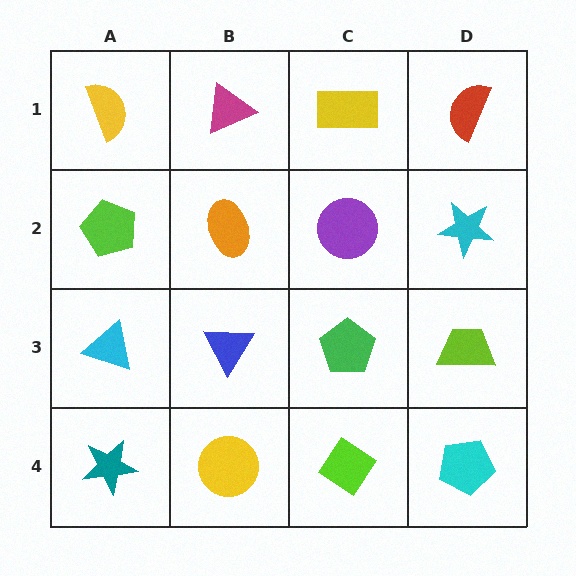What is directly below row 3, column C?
A lime diamond.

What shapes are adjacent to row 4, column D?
A lime trapezoid (row 3, column D), a lime diamond (row 4, column C).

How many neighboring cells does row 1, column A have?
2.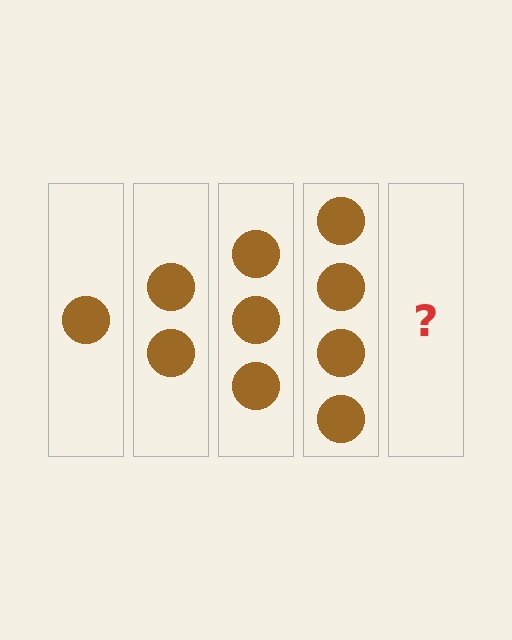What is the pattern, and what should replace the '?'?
The pattern is that each step adds one more circle. The '?' should be 5 circles.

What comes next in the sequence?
The next element should be 5 circles.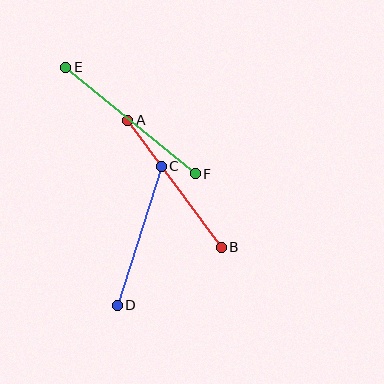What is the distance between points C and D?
The distance is approximately 146 pixels.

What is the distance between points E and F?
The distance is approximately 167 pixels.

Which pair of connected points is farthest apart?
Points E and F are farthest apart.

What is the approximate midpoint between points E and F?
The midpoint is at approximately (130, 120) pixels.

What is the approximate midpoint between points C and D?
The midpoint is at approximately (139, 236) pixels.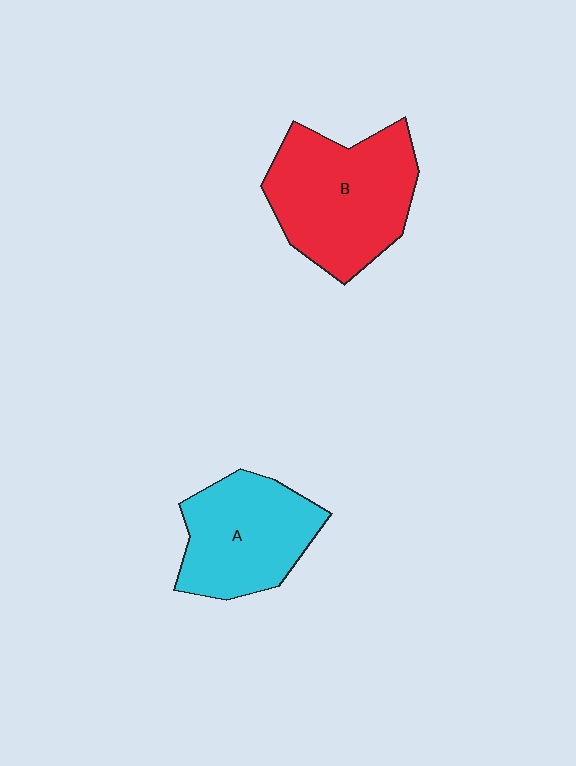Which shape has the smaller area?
Shape A (cyan).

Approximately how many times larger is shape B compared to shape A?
Approximately 1.3 times.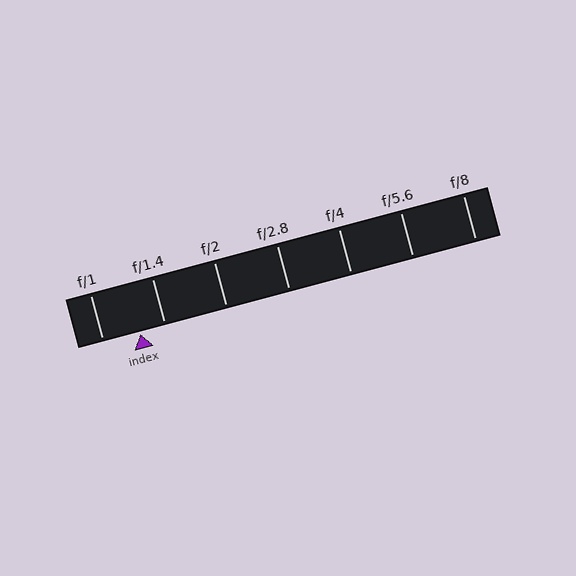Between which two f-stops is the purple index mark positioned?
The index mark is between f/1 and f/1.4.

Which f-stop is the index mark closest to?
The index mark is closest to f/1.4.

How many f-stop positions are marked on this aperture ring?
There are 7 f-stop positions marked.